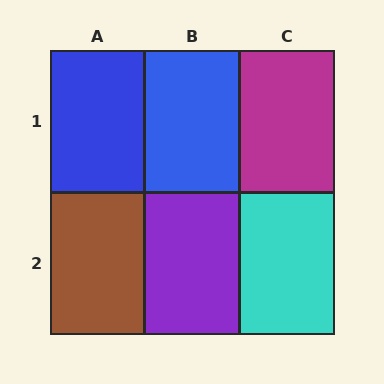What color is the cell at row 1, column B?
Blue.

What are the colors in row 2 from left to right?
Brown, purple, cyan.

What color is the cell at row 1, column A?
Blue.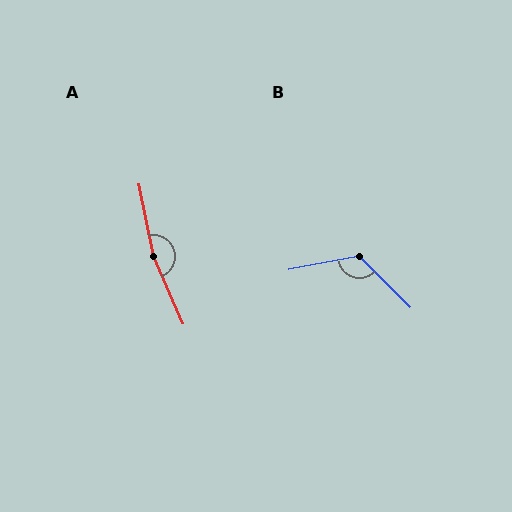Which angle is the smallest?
B, at approximately 124 degrees.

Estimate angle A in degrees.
Approximately 168 degrees.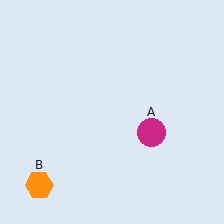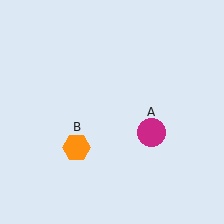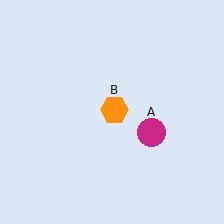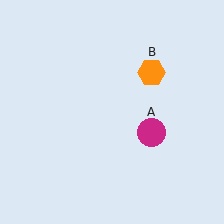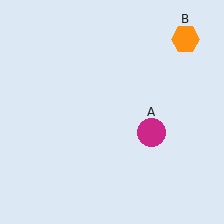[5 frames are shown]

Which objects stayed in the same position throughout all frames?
Magenta circle (object A) remained stationary.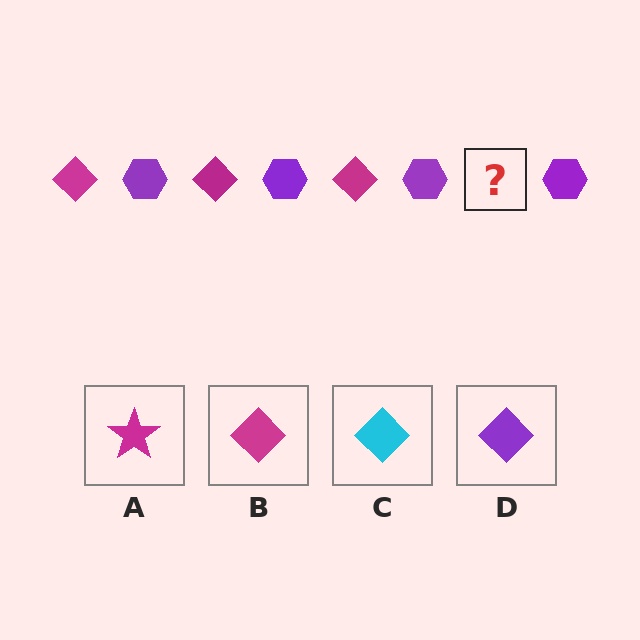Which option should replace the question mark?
Option B.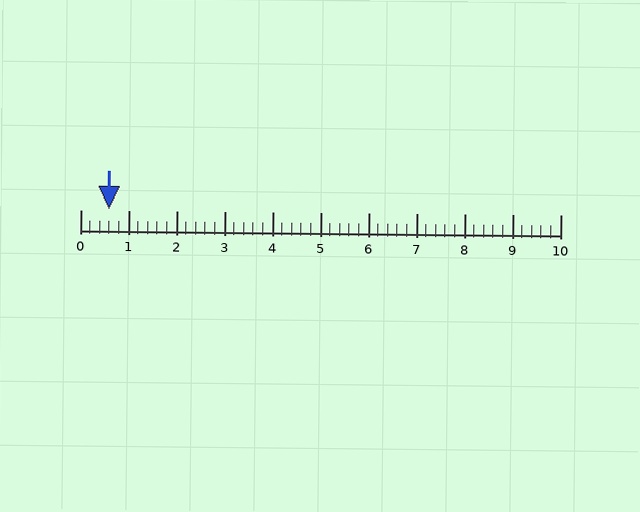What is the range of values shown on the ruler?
The ruler shows values from 0 to 10.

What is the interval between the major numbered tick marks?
The major tick marks are spaced 1 units apart.